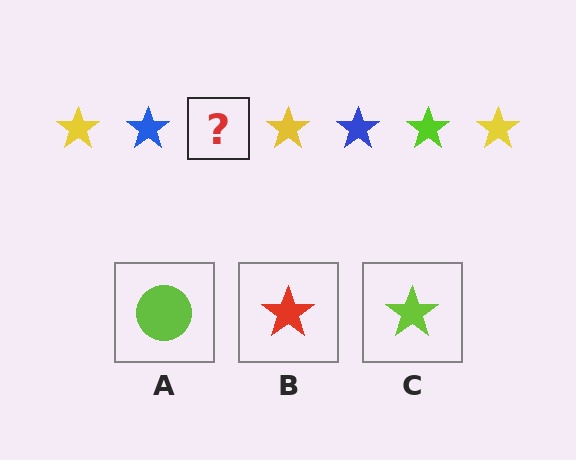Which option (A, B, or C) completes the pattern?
C.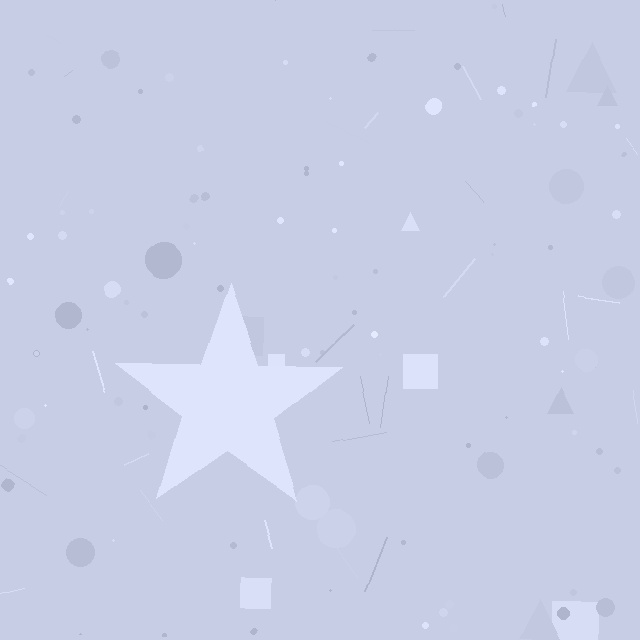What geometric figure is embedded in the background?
A star is embedded in the background.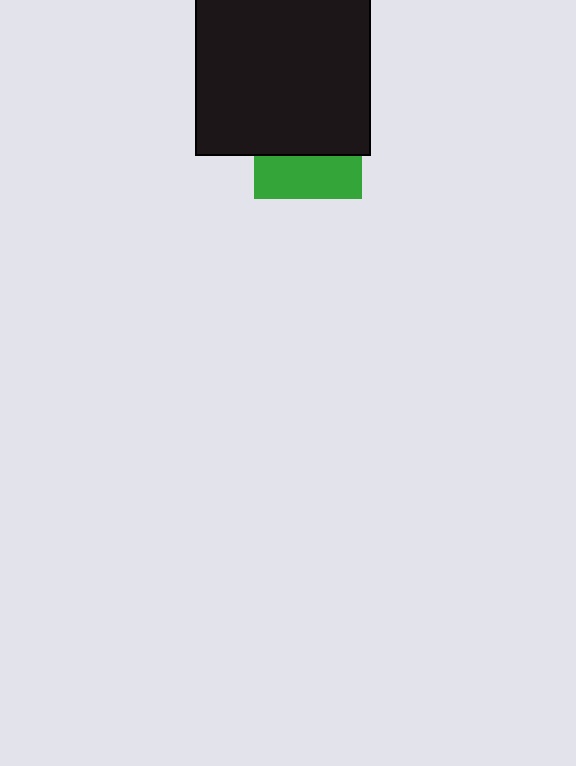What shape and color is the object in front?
The object in front is a black rectangle.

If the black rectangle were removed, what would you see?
You would see the complete green square.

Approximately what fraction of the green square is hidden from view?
Roughly 59% of the green square is hidden behind the black rectangle.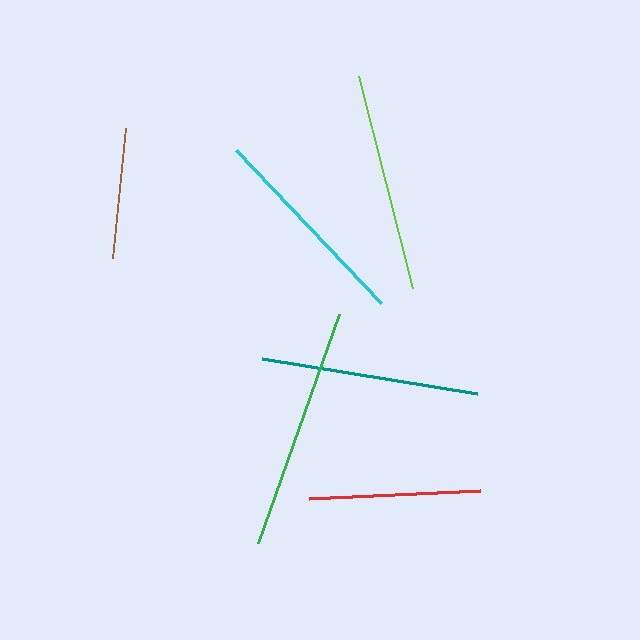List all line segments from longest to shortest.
From longest to shortest: green, lime, teal, cyan, red, brown.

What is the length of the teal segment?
The teal segment is approximately 218 pixels long.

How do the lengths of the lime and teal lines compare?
The lime and teal lines are approximately the same length.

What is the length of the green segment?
The green segment is approximately 242 pixels long.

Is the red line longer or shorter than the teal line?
The teal line is longer than the red line.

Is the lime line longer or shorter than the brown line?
The lime line is longer than the brown line.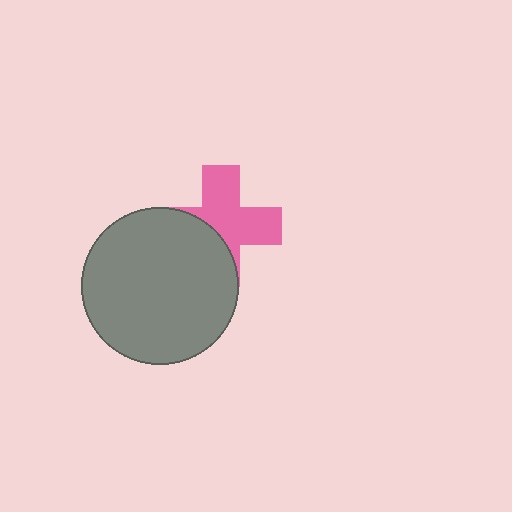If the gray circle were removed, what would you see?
You would see the complete pink cross.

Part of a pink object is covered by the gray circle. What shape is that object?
It is a cross.